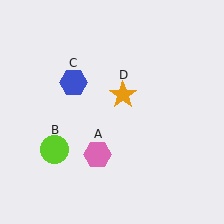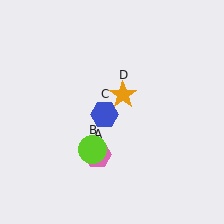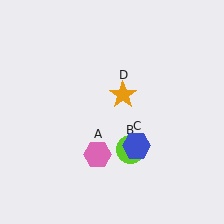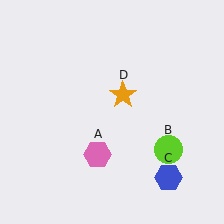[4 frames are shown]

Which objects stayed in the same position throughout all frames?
Pink hexagon (object A) and orange star (object D) remained stationary.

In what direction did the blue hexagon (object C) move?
The blue hexagon (object C) moved down and to the right.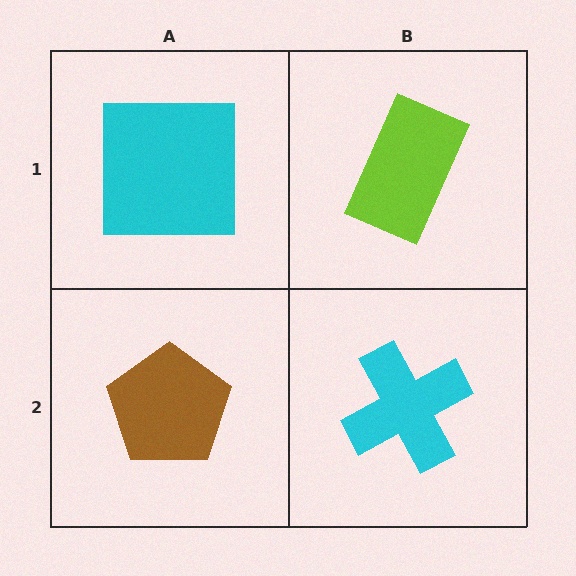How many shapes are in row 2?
2 shapes.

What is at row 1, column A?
A cyan square.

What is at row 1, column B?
A lime rectangle.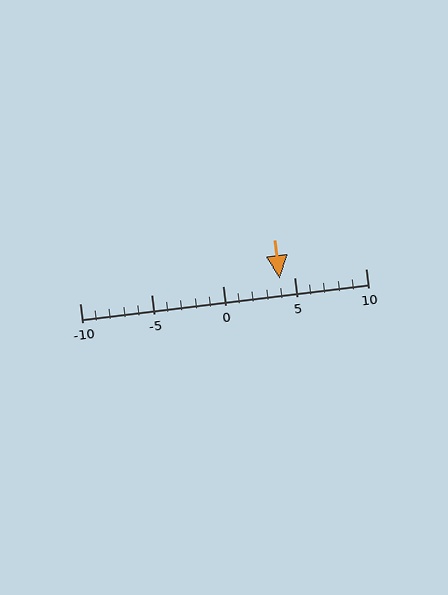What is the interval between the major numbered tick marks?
The major tick marks are spaced 5 units apart.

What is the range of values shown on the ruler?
The ruler shows values from -10 to 10.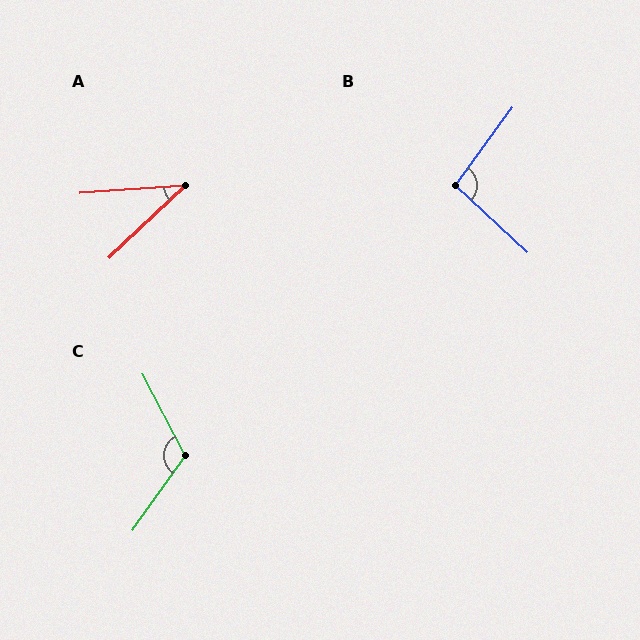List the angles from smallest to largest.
A (39°), B (97°), C (117°).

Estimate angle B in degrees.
Approximately 97 degrees.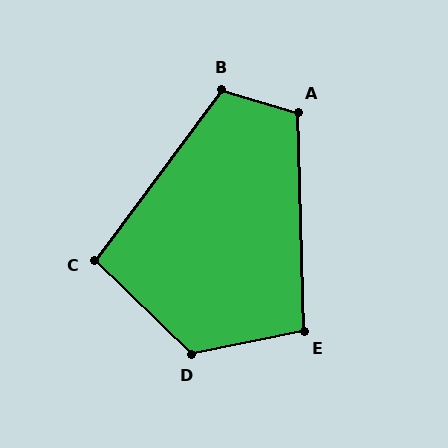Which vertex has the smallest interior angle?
C, at approximately 98 degrees.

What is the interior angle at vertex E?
Approximately 100 degrees (obtuse).